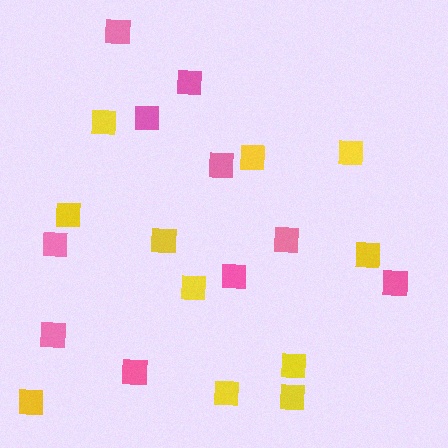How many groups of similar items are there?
There are 2 groups: one group of yellow squares (11) and one group of pink squares (10).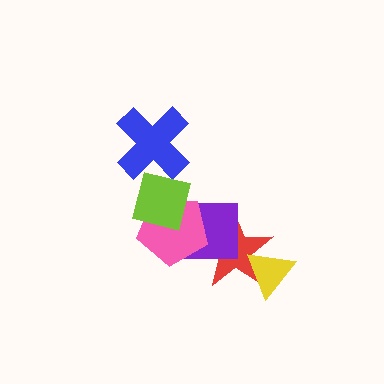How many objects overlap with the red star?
3 objects overlap with the red star.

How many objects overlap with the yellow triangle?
1 object overlaps with the yellow triangle.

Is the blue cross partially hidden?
Yes, it is partially covered by another shape.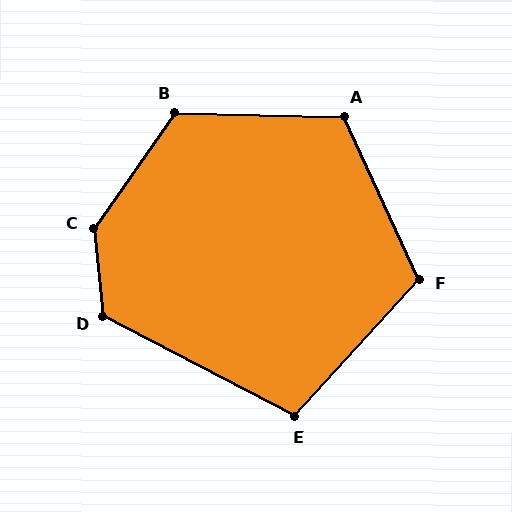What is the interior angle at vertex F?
Approximately 113 degrees (obtuse).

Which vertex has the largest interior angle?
C, at approximately 139 degrees.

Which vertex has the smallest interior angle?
E, at approximately 105 degrees.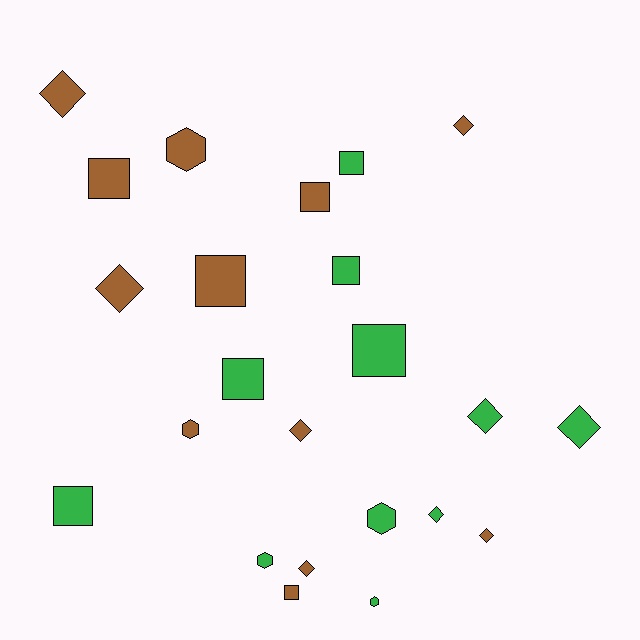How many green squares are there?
There are 5 green squares.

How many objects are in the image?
There are 23 objects.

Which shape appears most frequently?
Diamond, with 9 objects.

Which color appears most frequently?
Brown, with 12 objects.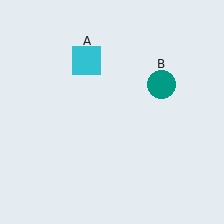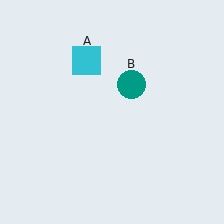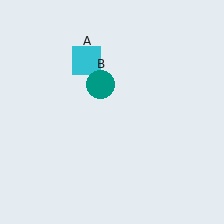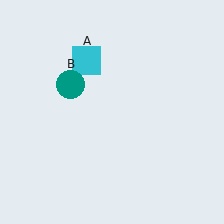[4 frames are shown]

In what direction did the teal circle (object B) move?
The teal circle (object B) moved left.